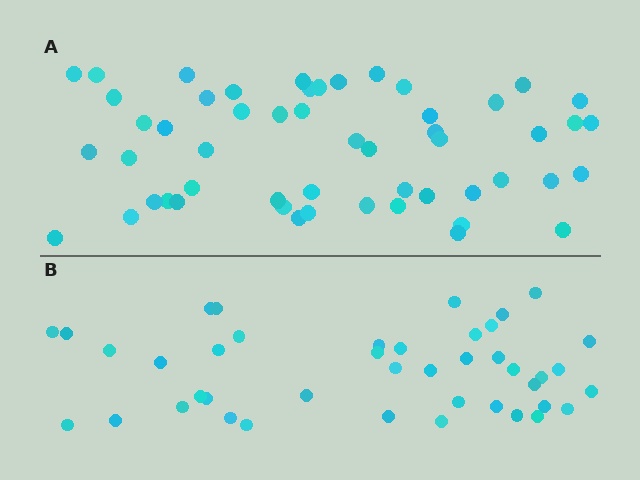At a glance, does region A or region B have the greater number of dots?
Region A (the top region) has more dots.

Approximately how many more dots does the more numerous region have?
Region A has roughly 12 or so more dots than region B.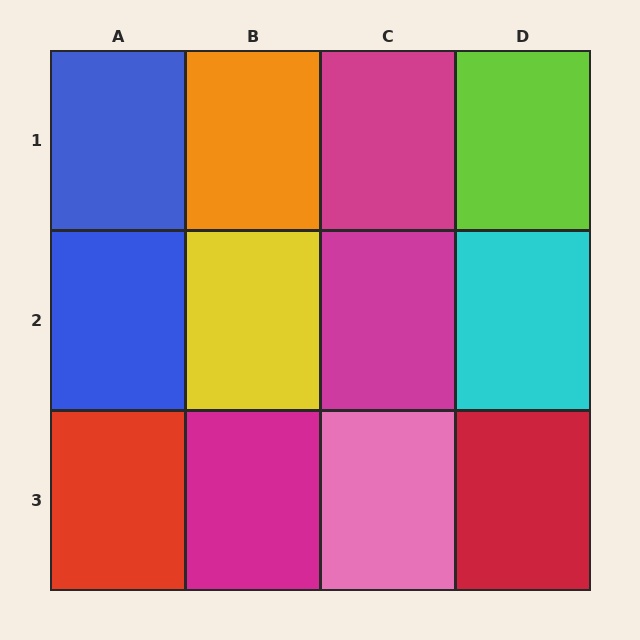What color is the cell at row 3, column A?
Red.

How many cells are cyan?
1 cell is cyan.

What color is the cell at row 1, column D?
Lime.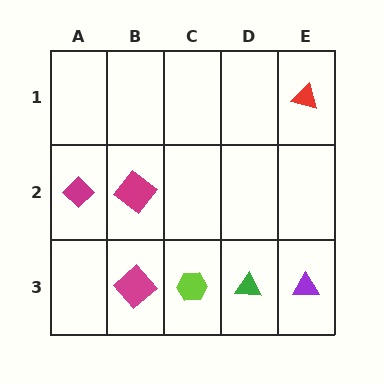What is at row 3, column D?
A green triangle.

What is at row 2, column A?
A magenta diamond.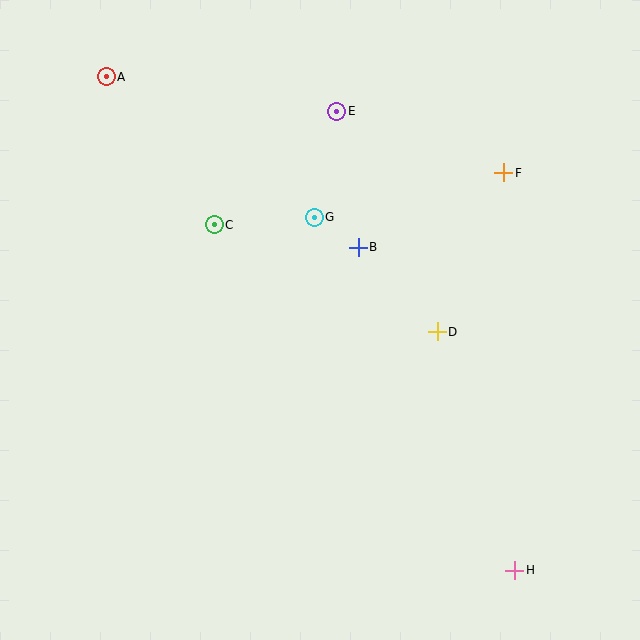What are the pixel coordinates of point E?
Point E is at (337, 111).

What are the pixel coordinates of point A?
Point A is at (106, 77).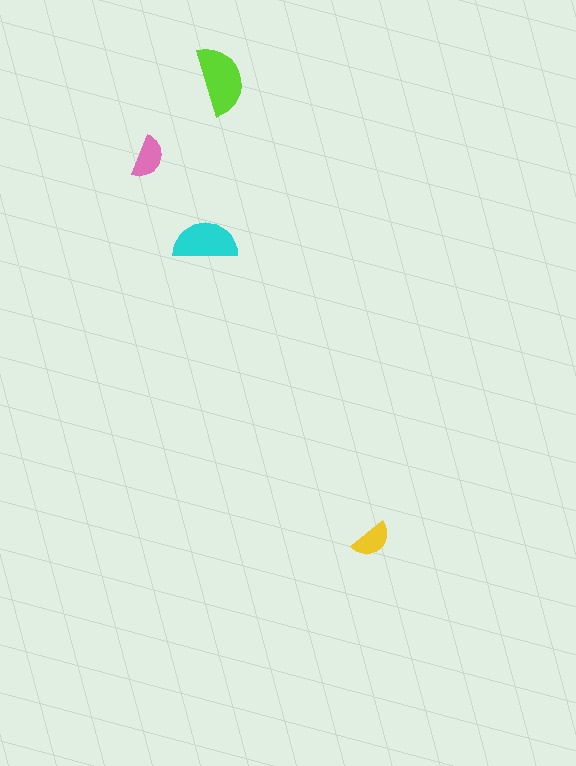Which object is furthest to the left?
The pink semicircle is leftmost.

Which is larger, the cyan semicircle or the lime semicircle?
The lime one.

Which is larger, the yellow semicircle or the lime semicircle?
The lime one.